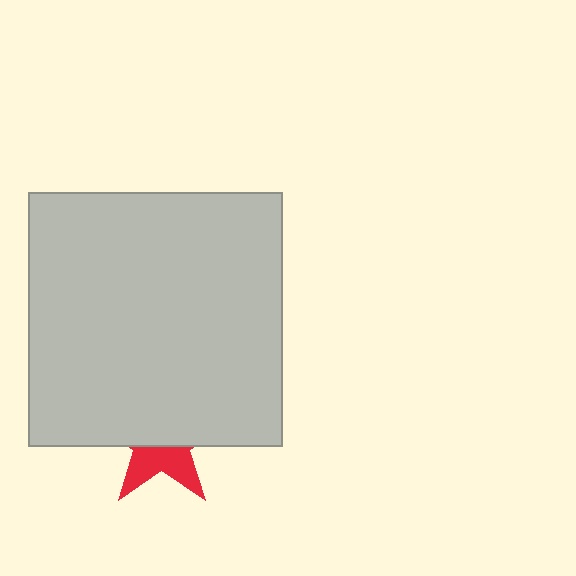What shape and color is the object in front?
The object in front is a light gray square.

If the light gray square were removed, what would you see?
You would see the complete red star.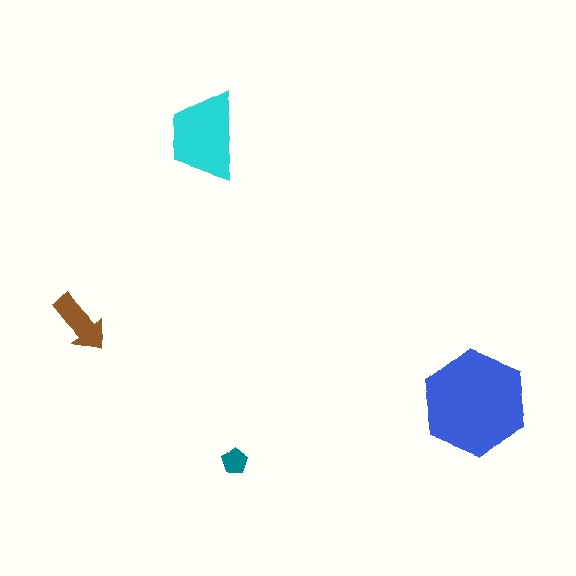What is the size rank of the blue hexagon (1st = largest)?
1st.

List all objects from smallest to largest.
The teal pentagon, the brown arrow, the cyan trapezoid, the blue hexagon.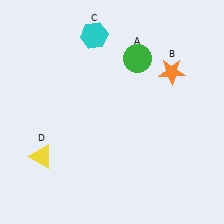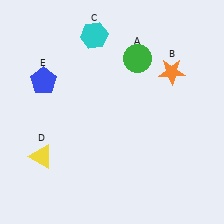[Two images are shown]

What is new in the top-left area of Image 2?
A blue pentagon (E) was added in the top-left area of Image 2.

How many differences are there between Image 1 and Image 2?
There is 1 difference between the two images.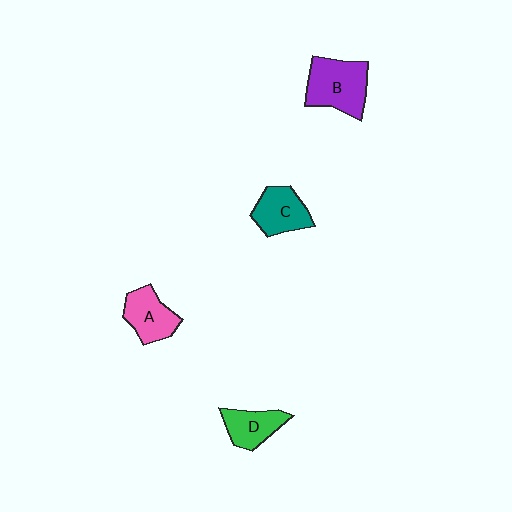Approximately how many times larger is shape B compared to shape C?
Approximately 1.3 times.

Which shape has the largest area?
Shape B (purple).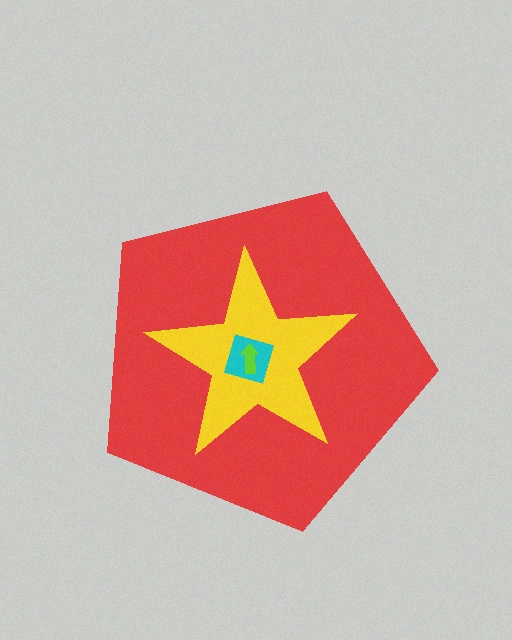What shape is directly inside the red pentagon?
The yellow star.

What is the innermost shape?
The lime arrow.